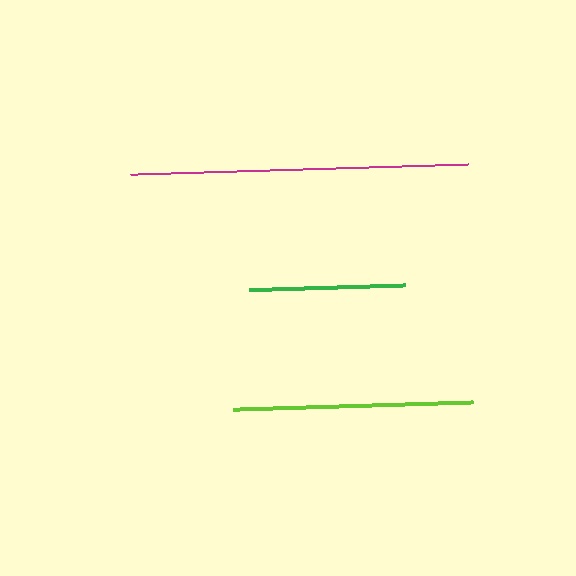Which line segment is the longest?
The magenta line is the longest at approximately 338 pixels.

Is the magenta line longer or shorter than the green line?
The magenta line is longer than the green line.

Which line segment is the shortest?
The green line is the shortest at approximately 156 pixels.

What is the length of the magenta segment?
The magenta segment is approximately 338 pixels long.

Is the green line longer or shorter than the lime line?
The lime line is longer than the green line.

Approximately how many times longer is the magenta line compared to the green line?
The magenta line is approximately 2.2 times the length of the green line.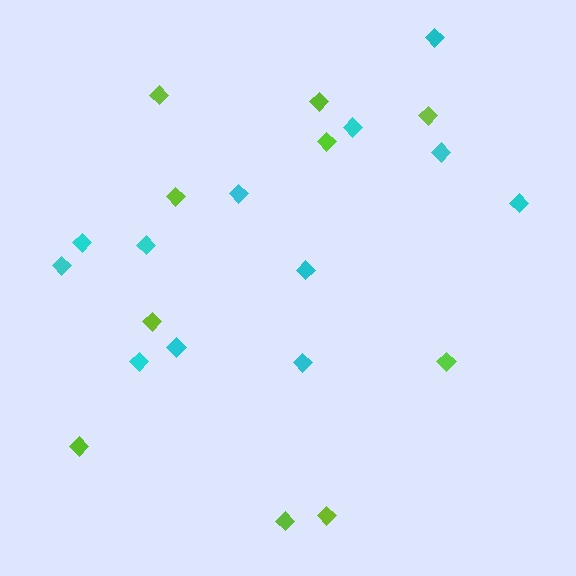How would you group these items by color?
There are 2 groups: one group of cyan diamonds (12) and one group of lime diamonds (10).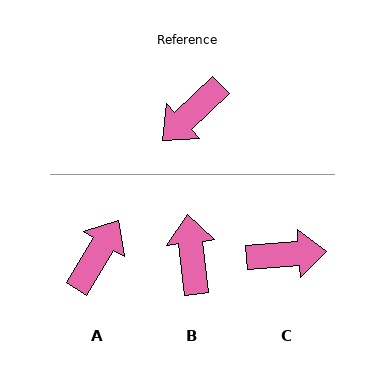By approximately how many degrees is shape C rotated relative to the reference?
Approximately 140 degrees counter-clockwise.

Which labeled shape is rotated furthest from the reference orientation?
A, about 165 degrees away.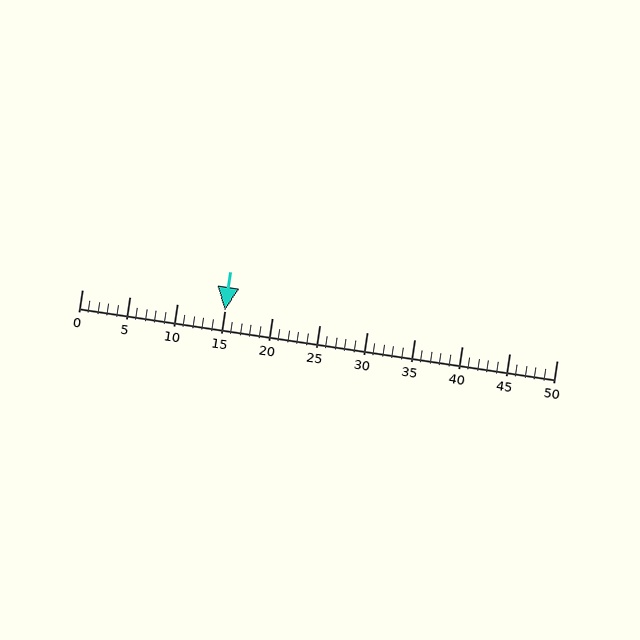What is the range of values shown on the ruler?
The ruler shows values from 0 to 50.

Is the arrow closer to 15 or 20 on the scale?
The arrow is closer to 15.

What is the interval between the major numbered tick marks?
The major tick marks are spaced 5 units apart.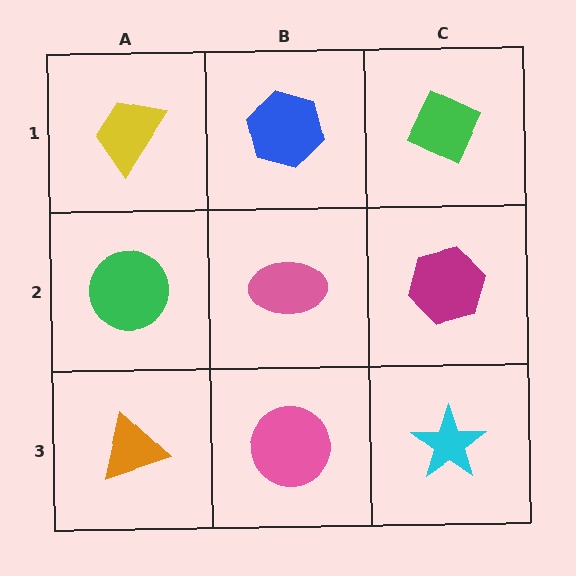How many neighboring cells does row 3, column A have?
2.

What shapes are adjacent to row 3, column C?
A magenta hexagon (row 2, column C), a pink circle (row 3, column B).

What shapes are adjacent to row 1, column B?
A pink ellipse (row 2, column B), a yellow trapezoid (row 1, column A), a green diamond (row 1, column C).